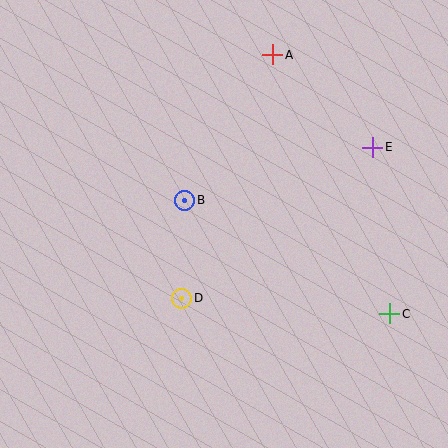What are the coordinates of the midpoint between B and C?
The midpoint between B and C is at (287, 257).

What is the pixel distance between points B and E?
The distance between B and E is 196 pixels.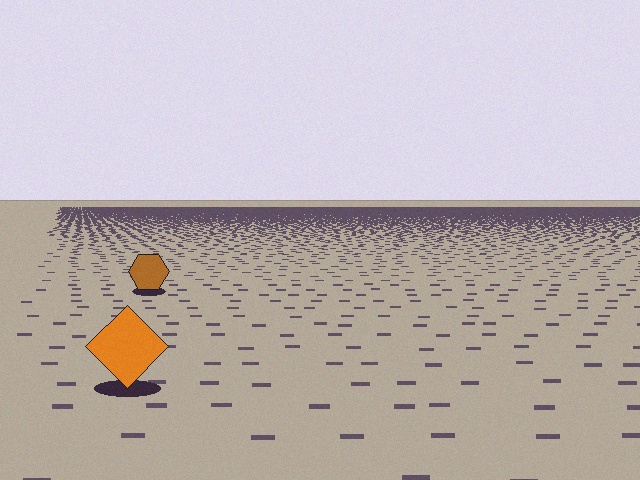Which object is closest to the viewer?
The orange diamond is closest. The texture marks near it are larger and more spread out.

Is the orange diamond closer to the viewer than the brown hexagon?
Yes. The orange diamond is closer — you can tell from the texture gradient: the ground texture is coarser near it.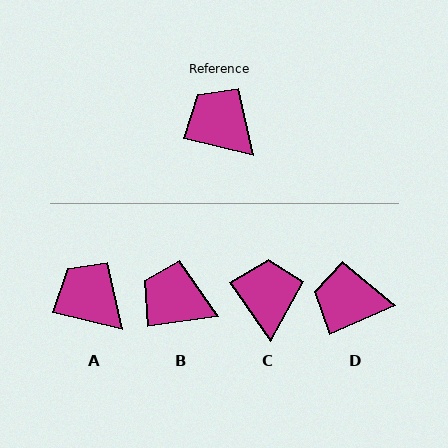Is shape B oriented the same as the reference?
No, it is off by about 22 degrees.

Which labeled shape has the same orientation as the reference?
A.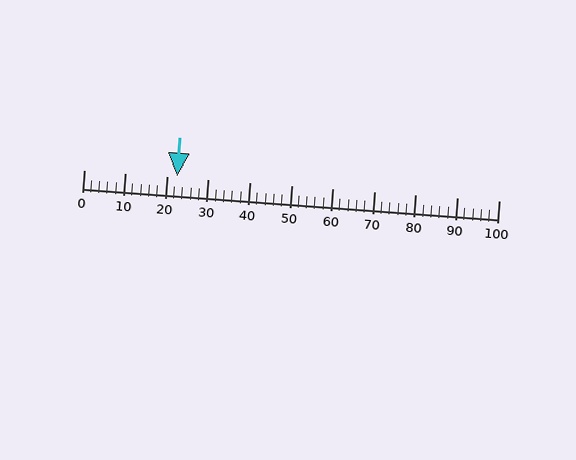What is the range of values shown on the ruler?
The ruler shows values from 0 to 100.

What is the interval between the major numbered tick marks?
The major tick marks are spaced 10 units apart.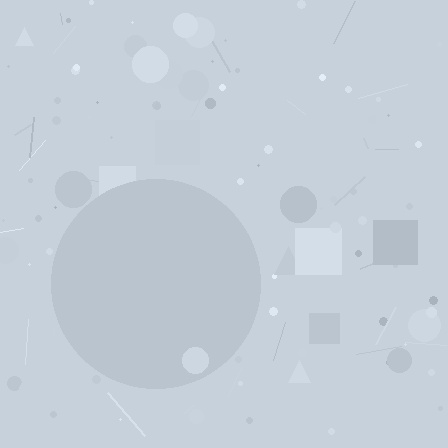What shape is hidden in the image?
A circle is hidden in the image.